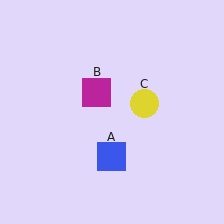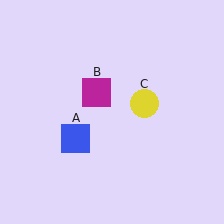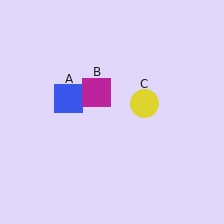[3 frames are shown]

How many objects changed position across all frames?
1 object changed position: blue square (object A).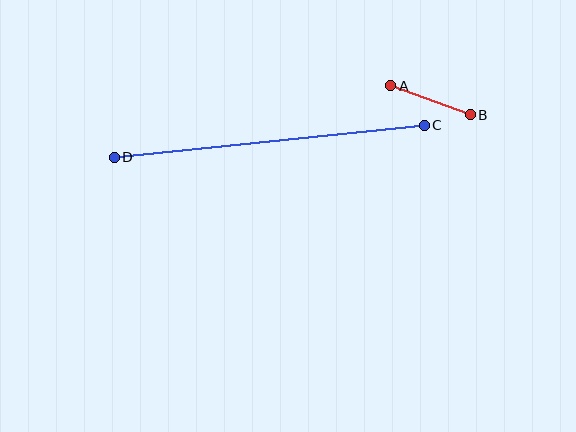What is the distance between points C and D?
The distance is approximately 312 pixels.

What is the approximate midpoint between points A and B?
The midpoint is at approximately (431, 100) pixels.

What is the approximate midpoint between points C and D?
The midpoint is at approximately (269, 141) pixels.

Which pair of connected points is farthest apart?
Points C and D are farthest apart.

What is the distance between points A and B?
The distance is approximately 84 pixels.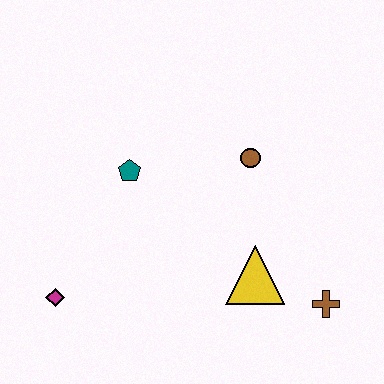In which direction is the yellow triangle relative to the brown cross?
The yellow triangle is to the left of the brown cross.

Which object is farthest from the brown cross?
The magenta diamond is farthest from the brown cross.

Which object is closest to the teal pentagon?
The brown circle is closest to the teal pentagon.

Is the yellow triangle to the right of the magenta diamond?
Yes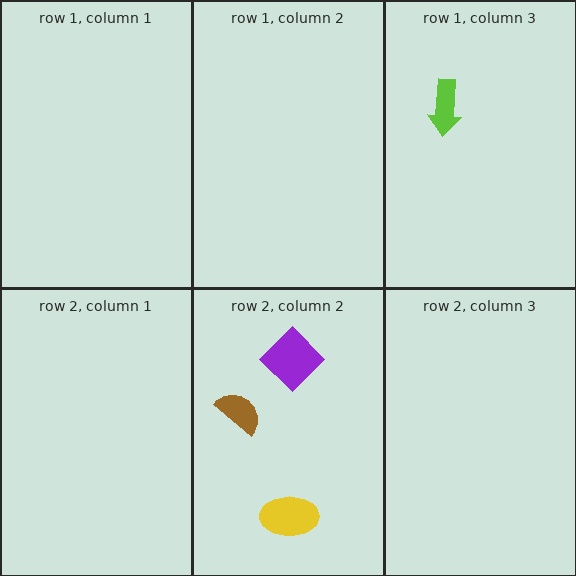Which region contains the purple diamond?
The row 2, column 2 region.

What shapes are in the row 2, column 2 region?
The yellow ellipse, the brown semicircle, the purple diamond.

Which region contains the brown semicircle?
The row 2, column 2 region.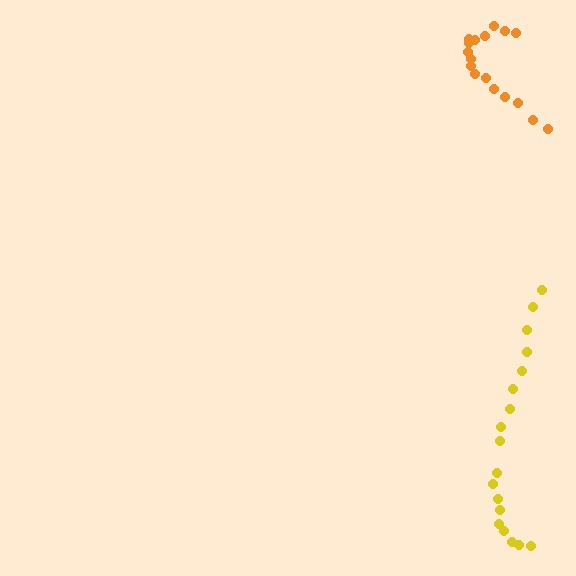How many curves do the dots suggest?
There are 2 distinct paths.